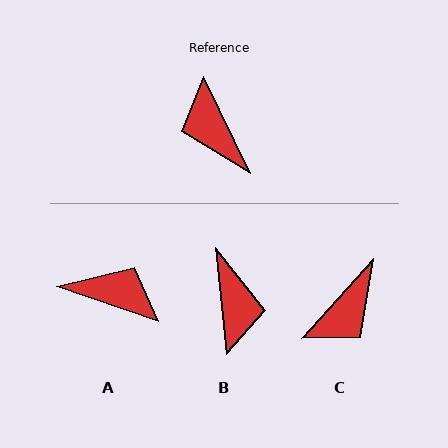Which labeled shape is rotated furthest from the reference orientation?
B, about 160 degrees away.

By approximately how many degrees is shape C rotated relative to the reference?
Approximately 112 degrees counter-clockwise.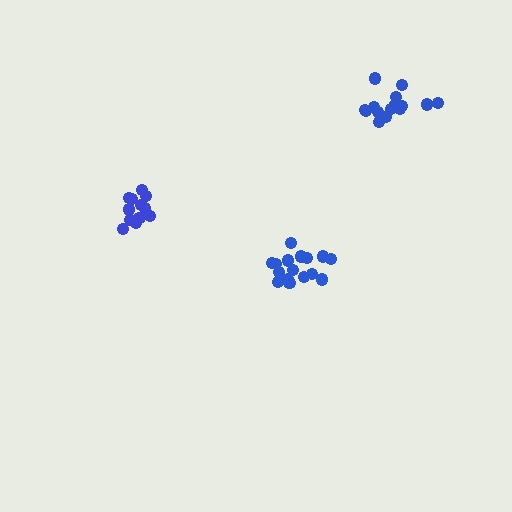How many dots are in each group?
Group 1: 16 dots, Group 2: 12 dots, Group 3: 15 dots (43 total).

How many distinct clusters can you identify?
There are 3 distinct clusters.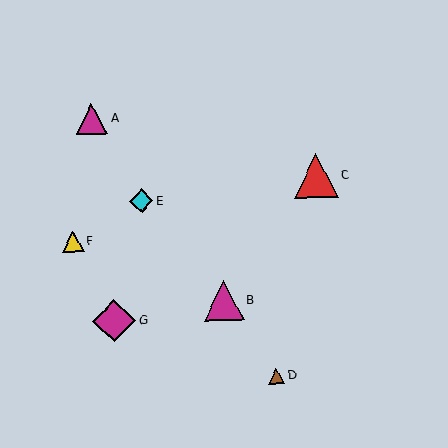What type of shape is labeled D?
Shape D is a brown triangle.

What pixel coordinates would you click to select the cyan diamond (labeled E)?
Click at (141, 201) to select the cyan diamond E.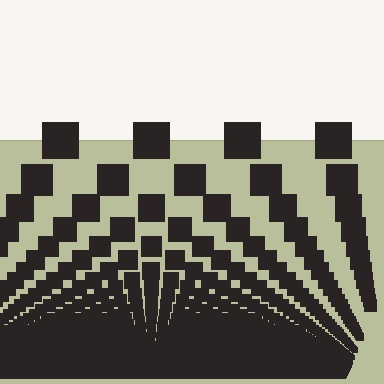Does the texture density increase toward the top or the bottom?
Density increases toward the bottom.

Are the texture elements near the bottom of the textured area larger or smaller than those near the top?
Smaller. The gradient is inverted — elements near the bottom are smaller and denser.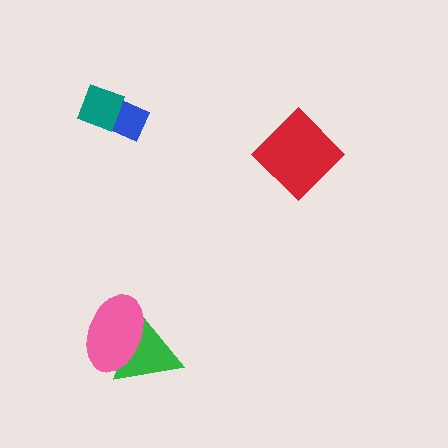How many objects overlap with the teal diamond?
1 object overlaps with the teal diamond.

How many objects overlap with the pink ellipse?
1 object overlaps with the pink ellipse.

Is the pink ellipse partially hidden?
No, no other shape covers it.